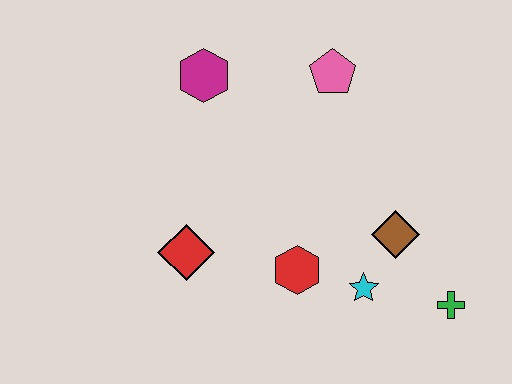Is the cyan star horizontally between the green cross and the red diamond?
Yes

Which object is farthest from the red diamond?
The green cross is farthest from the red diamond.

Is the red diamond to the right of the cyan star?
No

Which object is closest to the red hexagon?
The cyan star is closest to the red hexagon.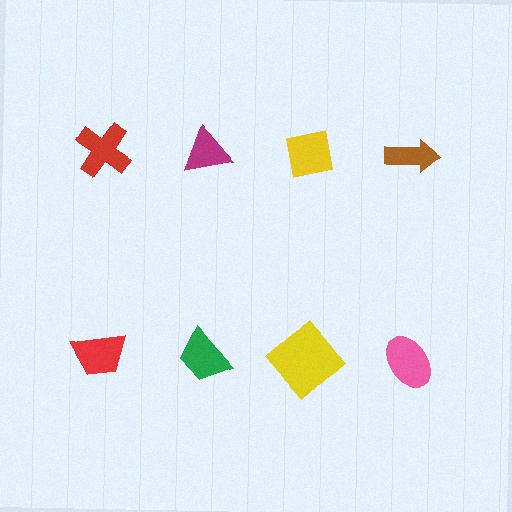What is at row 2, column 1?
A red trapezoid.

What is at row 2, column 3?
A yellow diamond.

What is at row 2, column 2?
A green trapezoid.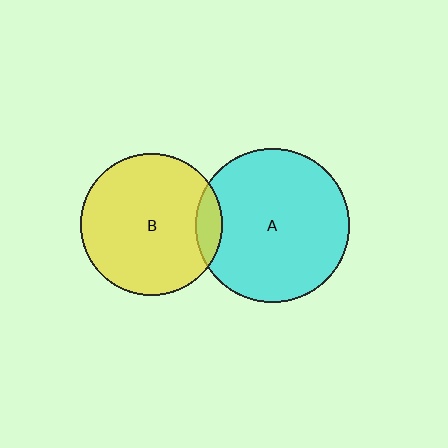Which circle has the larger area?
Circle A (cyan).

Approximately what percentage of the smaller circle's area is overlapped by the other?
Approximately 10%.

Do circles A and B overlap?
Yes.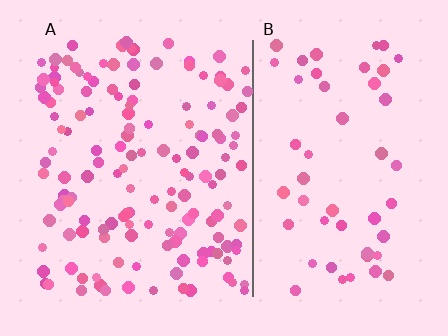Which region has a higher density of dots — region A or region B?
A (the left).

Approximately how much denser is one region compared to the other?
Approximately 2.7× — region A over region B.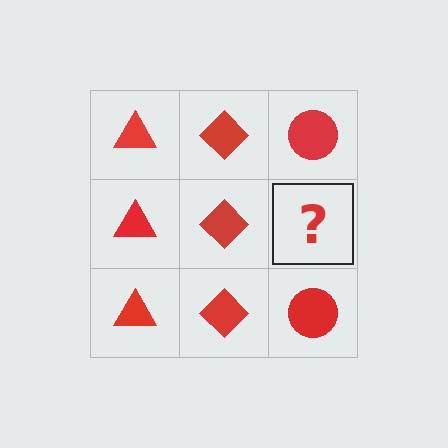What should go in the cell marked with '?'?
The missing cell should contain a red circle.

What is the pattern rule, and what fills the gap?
The rule is that each column has a consistent shape. The gap should be filled with a red circle.